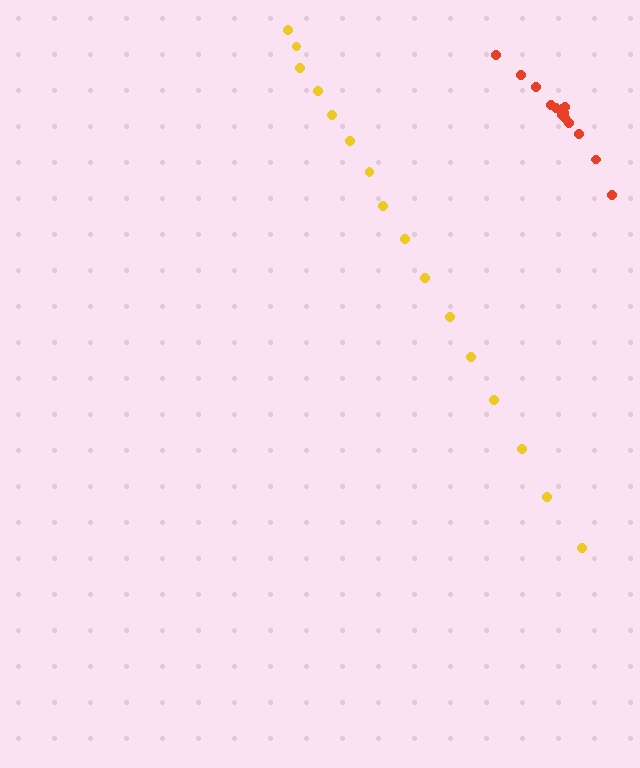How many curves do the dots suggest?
There are 2 distinct paths.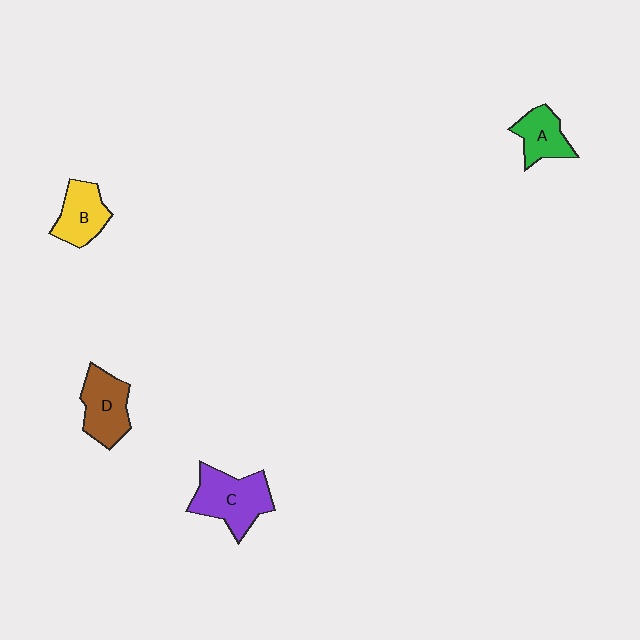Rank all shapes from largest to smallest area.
From largest to smallest: C (purple), D (brown), B (yellow), A (green).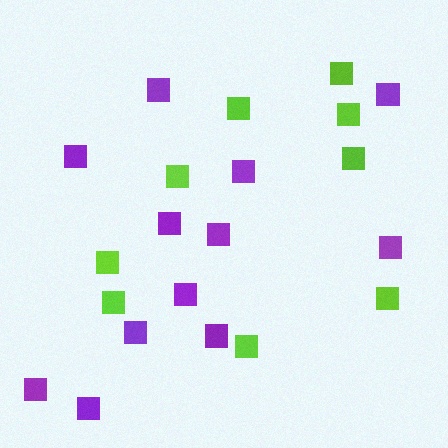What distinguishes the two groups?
There are 2 groups: one group of lime squares (9) and one group of purple squares (12).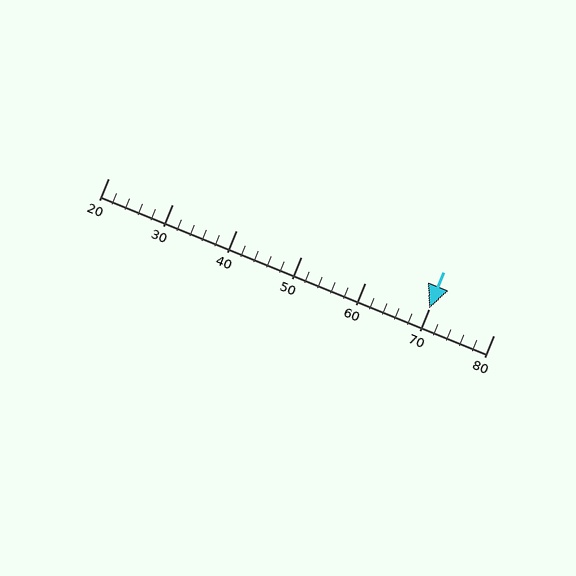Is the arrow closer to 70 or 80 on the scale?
The arrow is closer to 70.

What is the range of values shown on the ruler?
The ruler shows values from 20 to 80.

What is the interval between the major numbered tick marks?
The major tick marks are spaced 10 units apart.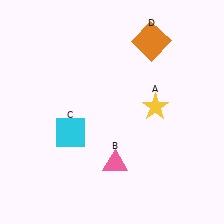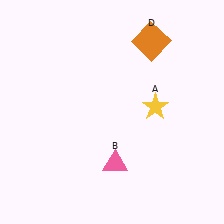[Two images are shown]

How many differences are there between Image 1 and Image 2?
There is 1 difference between the two images.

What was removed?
The cyan square (C) was removed in Image 2.